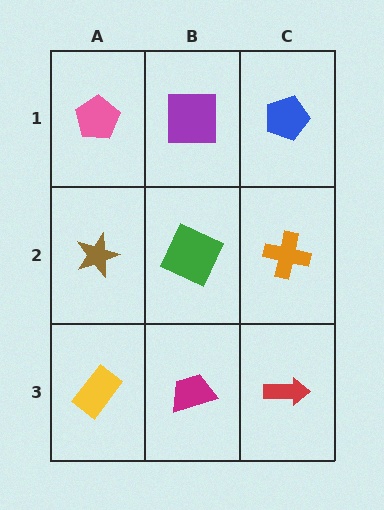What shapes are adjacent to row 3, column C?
An orange cross (row 2, column C), a magenta trapezoid (row 3, column B).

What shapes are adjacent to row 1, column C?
An orange cross (row 2, column C), a purple square (row 1, column B).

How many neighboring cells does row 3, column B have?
3.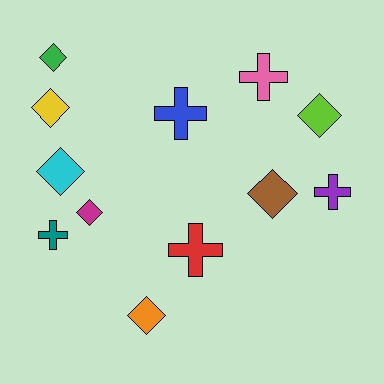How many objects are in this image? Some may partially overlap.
There are 12 objects.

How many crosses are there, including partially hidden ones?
There are 5 crosses.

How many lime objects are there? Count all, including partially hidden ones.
There is 1 lime object.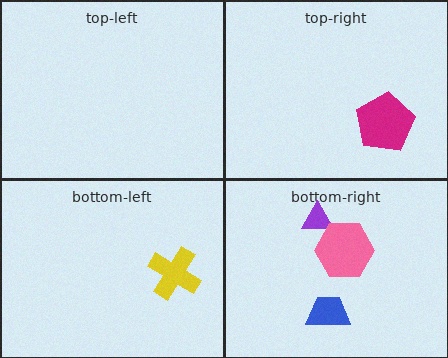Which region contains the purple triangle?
The bottom-right region.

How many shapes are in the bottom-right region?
3.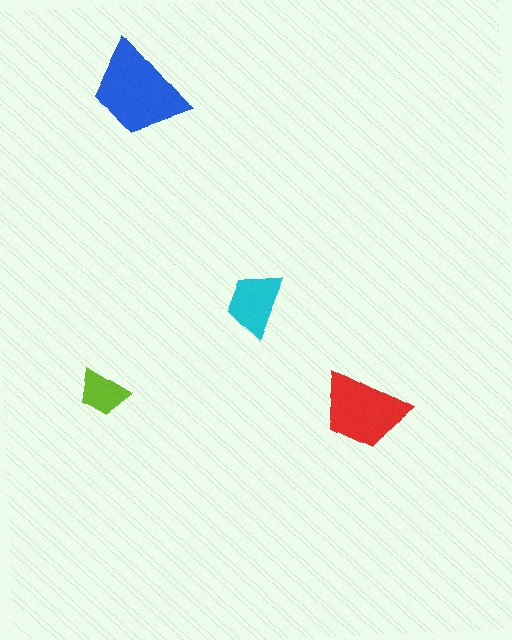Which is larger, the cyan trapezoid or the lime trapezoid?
The cyan one.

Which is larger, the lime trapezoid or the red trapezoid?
The red one.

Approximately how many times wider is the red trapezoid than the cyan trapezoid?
About 1.5 times wider.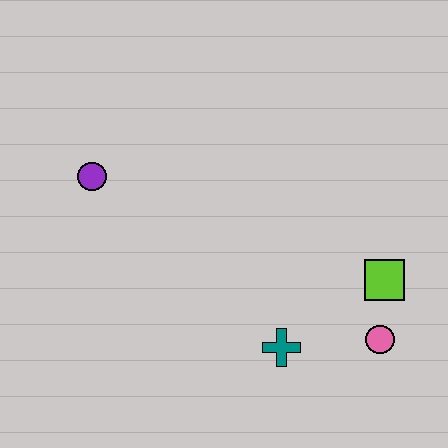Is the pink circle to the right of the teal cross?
Yes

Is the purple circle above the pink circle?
Yes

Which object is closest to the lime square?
The pink circle is closest to the lime square.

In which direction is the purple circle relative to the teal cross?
The purple circle is to the left of the teal cross.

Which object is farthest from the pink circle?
The purple circle is farthest from the pink circle.